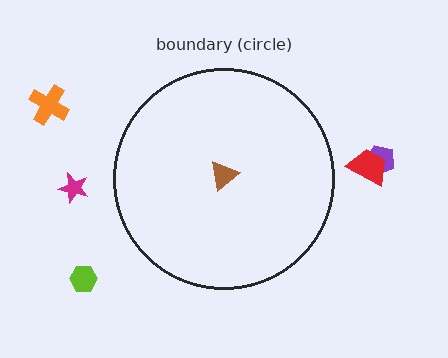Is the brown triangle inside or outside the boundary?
Inside.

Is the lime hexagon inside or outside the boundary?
Outside.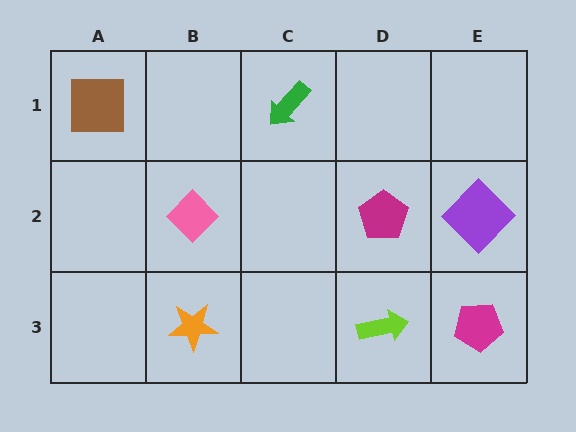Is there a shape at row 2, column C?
No, that cell is empty.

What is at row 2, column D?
A magenta pentagon.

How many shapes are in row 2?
3 shapes.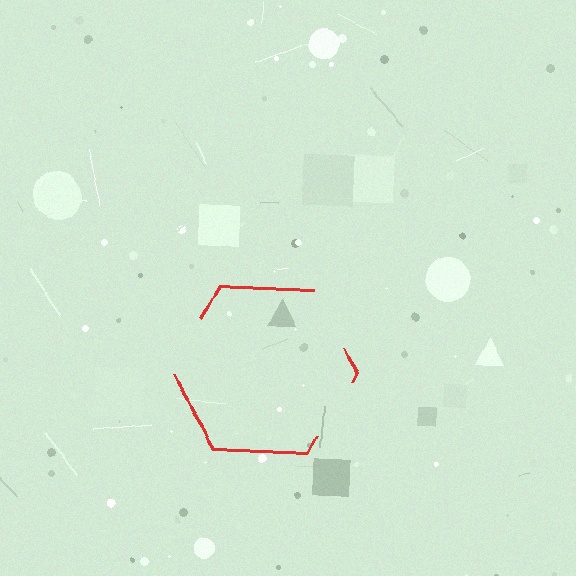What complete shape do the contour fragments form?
The contour fragments form a hexagon.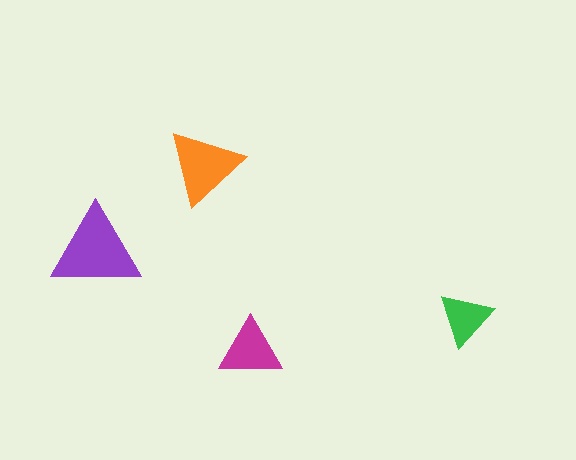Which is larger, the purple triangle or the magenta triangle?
The purple one.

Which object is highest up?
The orange triangle is topmost.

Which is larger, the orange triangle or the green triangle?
The orange one.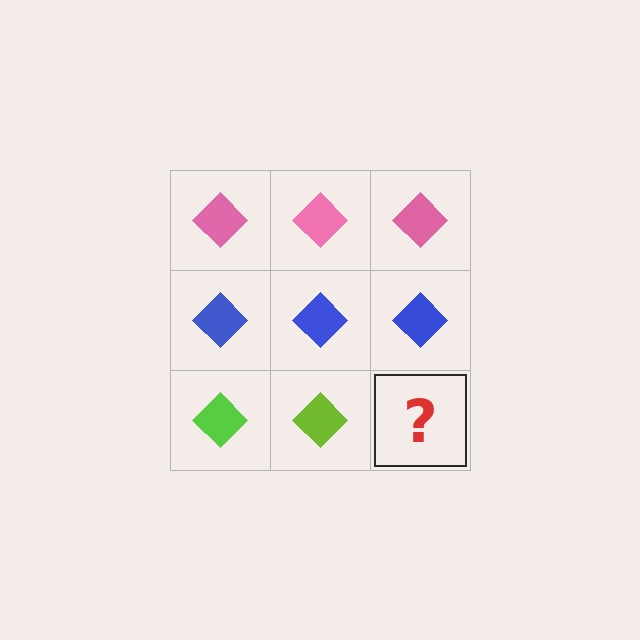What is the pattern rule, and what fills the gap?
The rule is that each row has a consistent color. The gap should be filled with a lime diamond.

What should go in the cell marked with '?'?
The missing cell should contain a lime diamond.